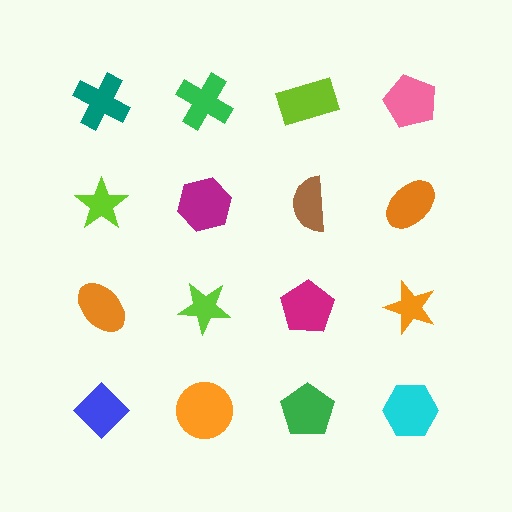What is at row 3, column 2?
A lime star.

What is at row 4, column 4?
A cyan hexagon.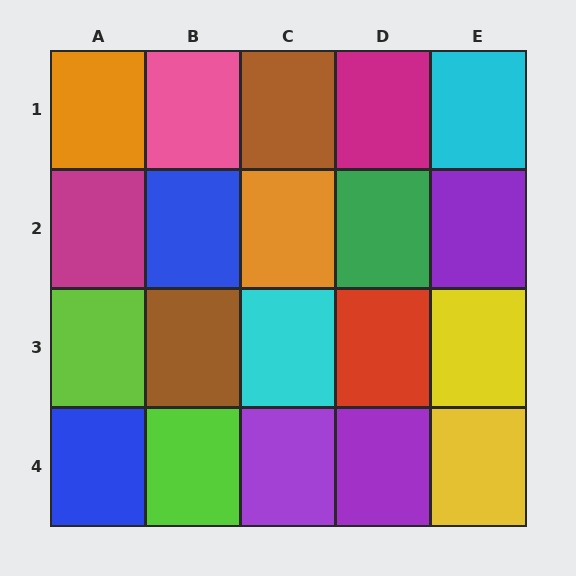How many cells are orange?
2 cells are orange.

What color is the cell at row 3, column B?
Brown.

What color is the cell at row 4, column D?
Purple.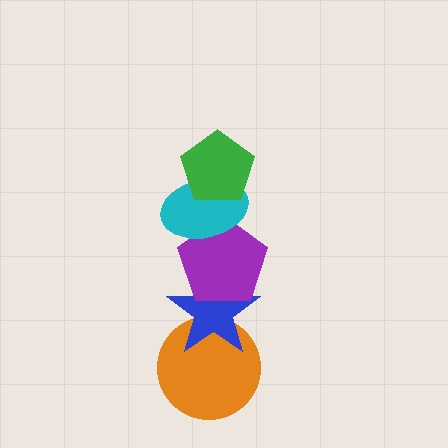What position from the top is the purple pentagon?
The purple pentagon is 3rd from the top.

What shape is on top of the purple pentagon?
The cyan ellipse is on top of the purple pentagon.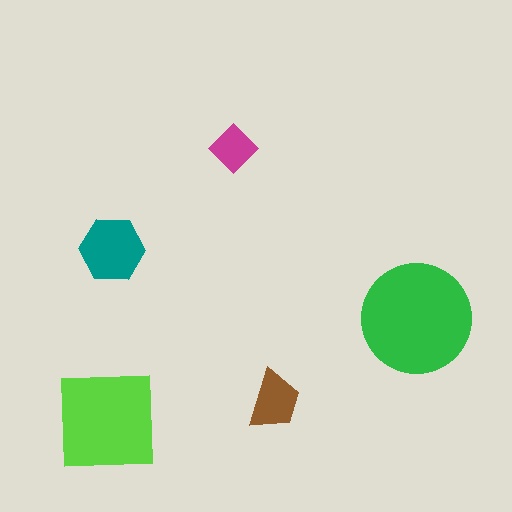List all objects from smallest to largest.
The magenta diamond, the brown trapezoid, the teal hexagon, the lime square, the green circle.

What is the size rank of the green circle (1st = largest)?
1st.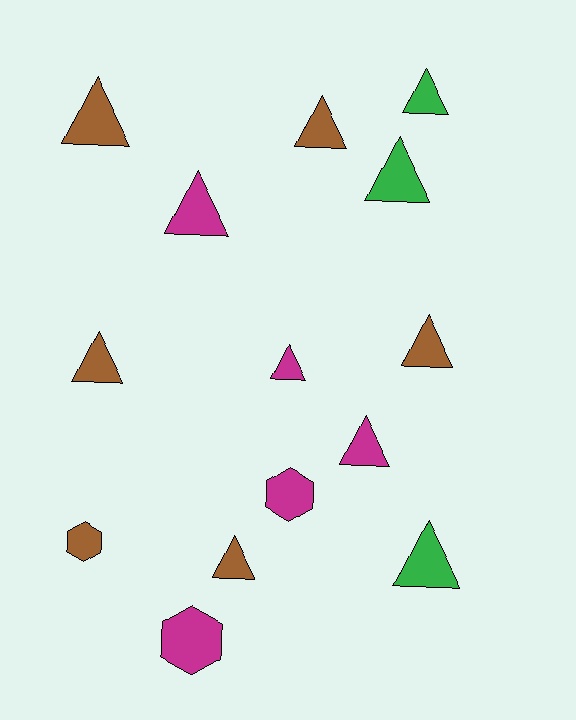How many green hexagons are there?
There are no green hexagons.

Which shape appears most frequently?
Triangle, with 11 objects.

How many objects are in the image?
There are 14 objects.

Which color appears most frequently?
Brown, with 6 objects.